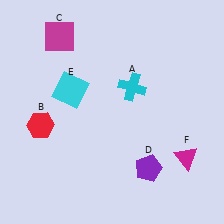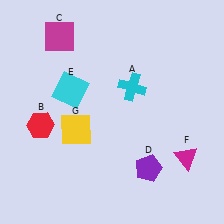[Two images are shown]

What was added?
A yellow square (G) was added in Image 2.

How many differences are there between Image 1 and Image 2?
There is 1 difference between the two images.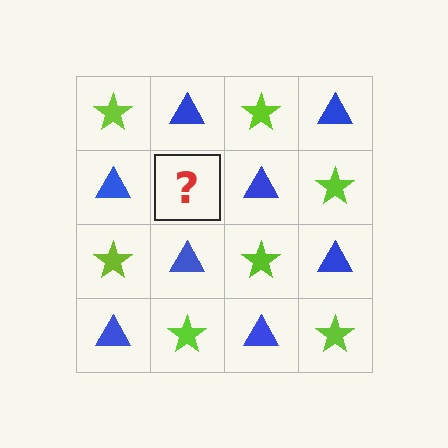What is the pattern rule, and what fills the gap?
The rule is that it alternates lime star and blue triangle in a checkerboard pattern. The gap should be filled with a lime star.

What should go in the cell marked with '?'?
The missing cell should contain a lime star.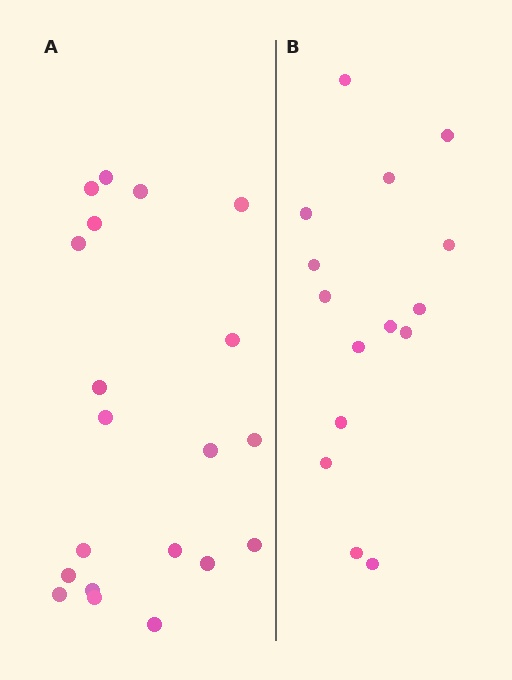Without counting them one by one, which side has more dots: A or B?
Region A (the left region) has more dots.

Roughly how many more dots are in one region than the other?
Region A has about 5 more dots than region B.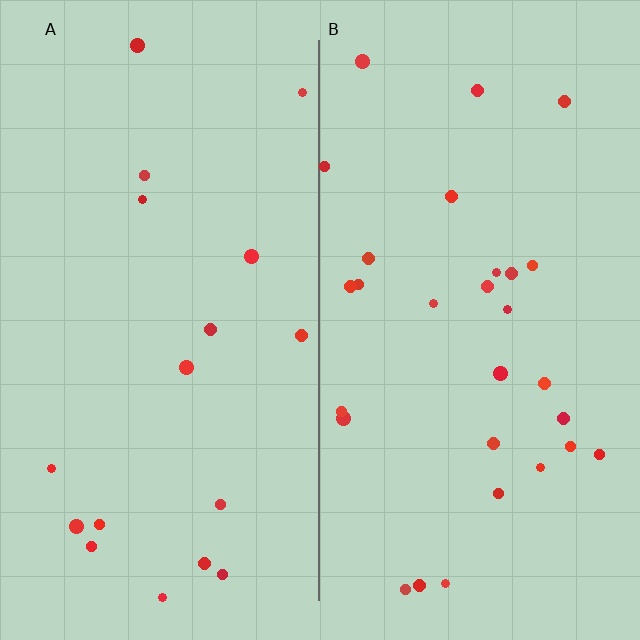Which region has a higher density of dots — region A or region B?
B (the right).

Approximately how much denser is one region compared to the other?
Approximately 1.7× — region B over region A.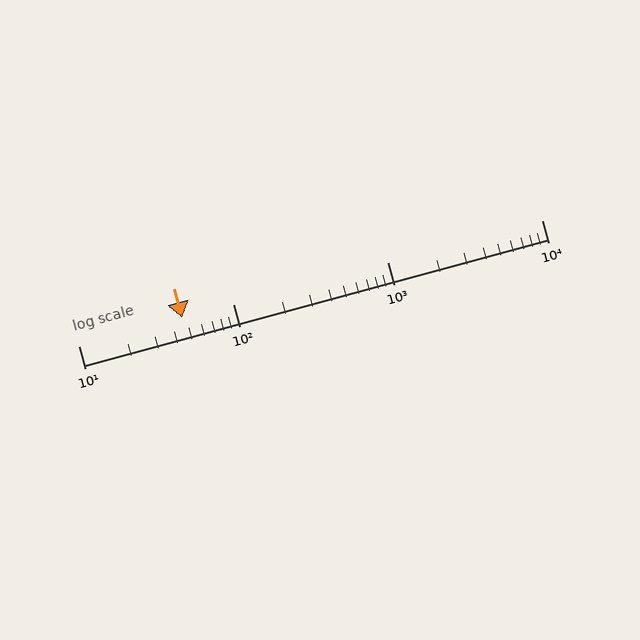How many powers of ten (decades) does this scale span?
The scale spans 3 decades, from 10 to 10000.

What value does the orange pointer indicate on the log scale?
The pointer indicates approximately 47.